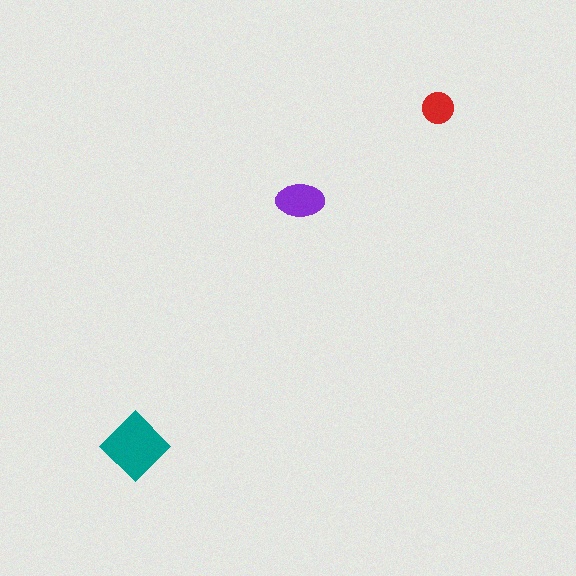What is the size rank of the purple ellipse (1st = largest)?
2nd.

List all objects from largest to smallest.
The teal diamond, the purple ellipse, the red circle.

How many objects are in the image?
There are 3 objects in the image.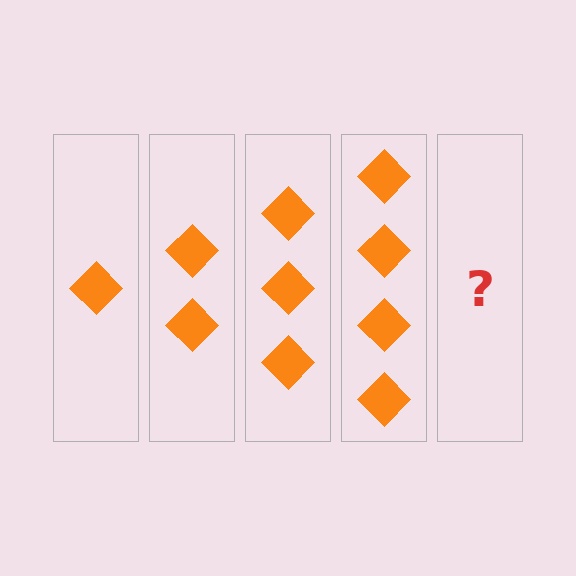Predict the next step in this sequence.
The next step is 5 diamonds.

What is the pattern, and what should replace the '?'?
The pattern is that each step adds one more diamond. The '?' should be 5 diamonds.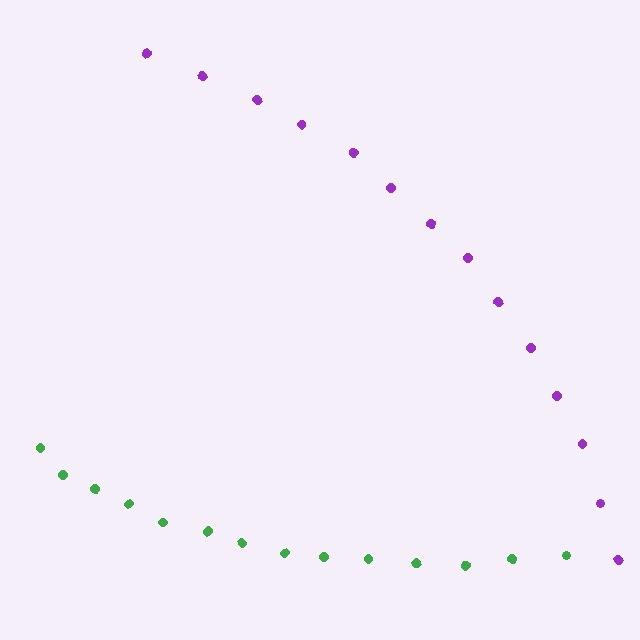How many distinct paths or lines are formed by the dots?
There are 2 distinct paths.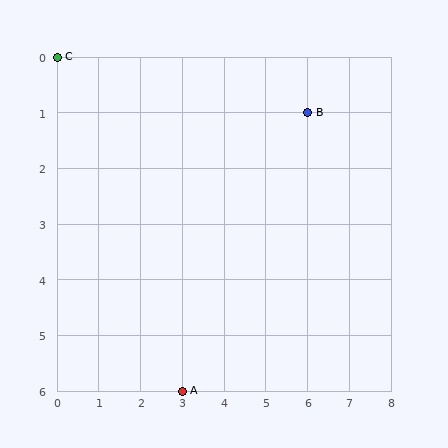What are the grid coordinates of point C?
Point C is at grid coordinates (0, 0).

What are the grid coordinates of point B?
Point B is at grid coordinates (6, 1).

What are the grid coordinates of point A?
Point A is at grid coordinates (3, 6).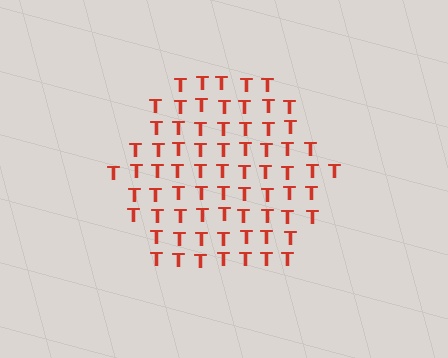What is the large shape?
The large shape is a hexagon.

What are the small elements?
The small elements are letter T's.